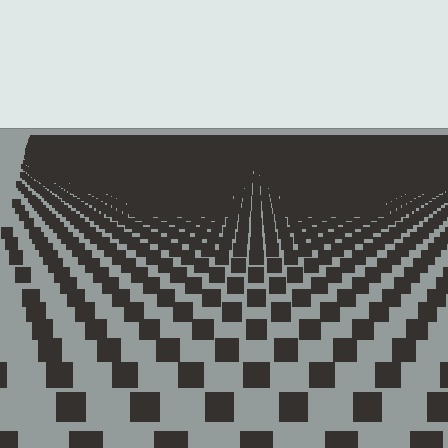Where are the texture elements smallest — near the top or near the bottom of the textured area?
Near the top.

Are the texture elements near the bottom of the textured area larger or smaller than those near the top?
Larger. Near the bottom, elements are closer to the viewer and appear at a bigger on-screen size.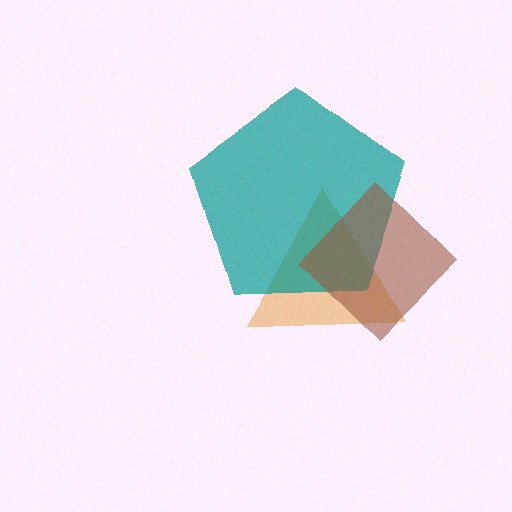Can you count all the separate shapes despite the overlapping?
Yes, there are 3 separate shapes.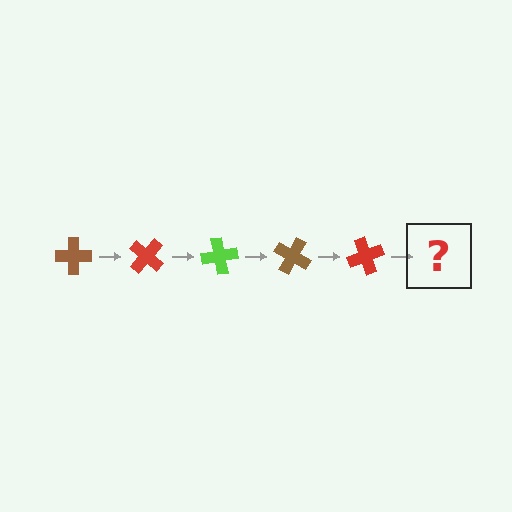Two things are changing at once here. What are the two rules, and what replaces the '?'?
The two rules are that it rotates 40 degrees each step and the color cycles through brown, red, and lime. The '?' should be a lime cross, rotated 200 degrees from the start.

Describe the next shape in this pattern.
It should be a lime cross, rotated 200 degrees from the start.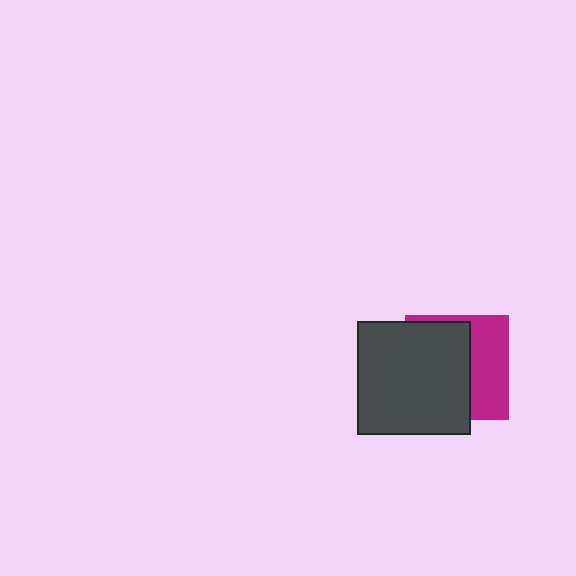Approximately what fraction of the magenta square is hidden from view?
Roughly 60% of the magenta square is hidden behind the dark gray square.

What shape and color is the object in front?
The object in front is a dark gray square.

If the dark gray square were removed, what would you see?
You would see the complete magenta square.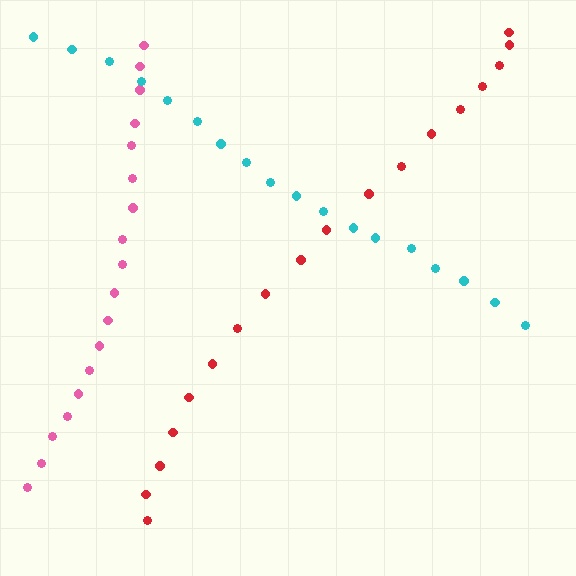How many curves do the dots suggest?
There are 3 distinct paths.